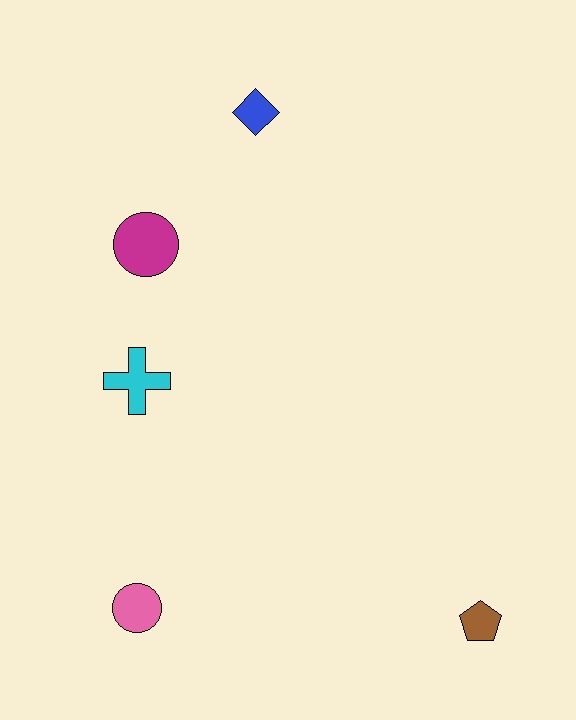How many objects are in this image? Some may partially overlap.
There are 5 objects.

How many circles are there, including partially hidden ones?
There are 2 circles.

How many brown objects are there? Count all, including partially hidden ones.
There is 1 brown object.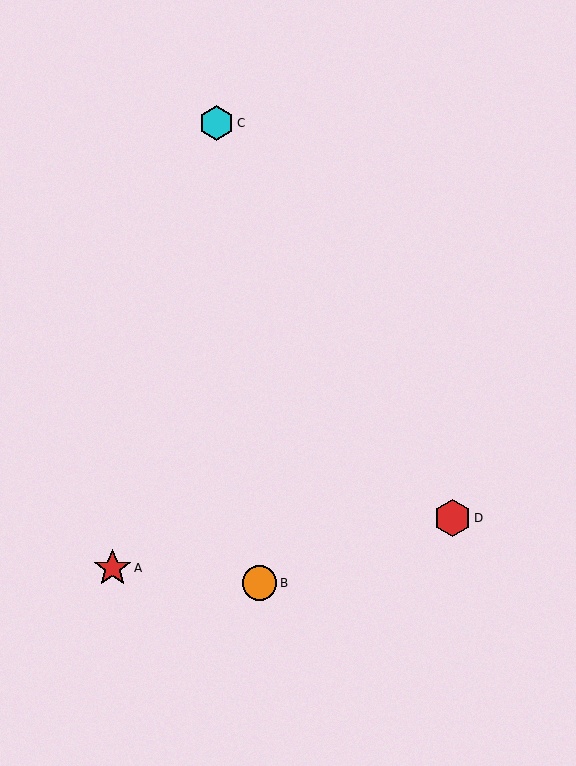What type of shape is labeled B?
Shape B is an orange circle.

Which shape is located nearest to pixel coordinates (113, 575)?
The red star (labeled A) at (113, 568) is nearest to that location.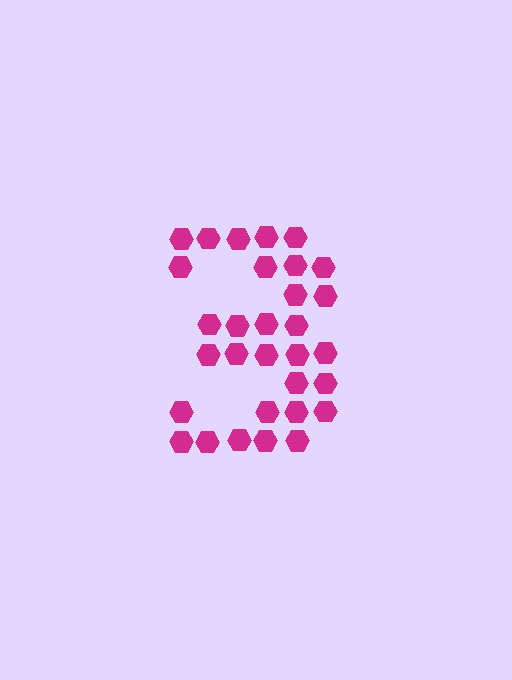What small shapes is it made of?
It is made of small hexagons.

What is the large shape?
The large shape is the digit 3.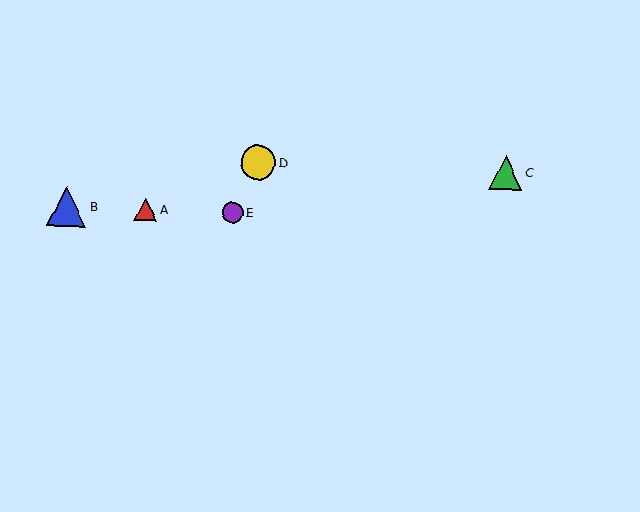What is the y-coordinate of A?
Object A is at y≈209.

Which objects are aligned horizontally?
Objects A, B, E are aligned horizontally.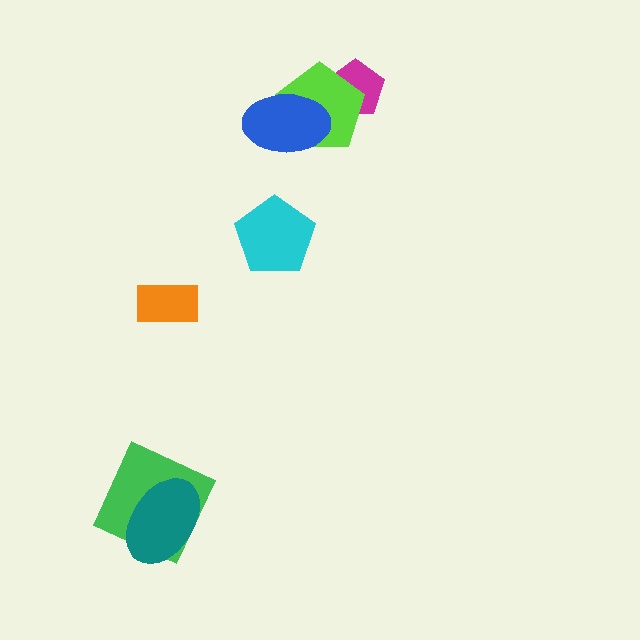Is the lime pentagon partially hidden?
Yes, it is partially covered by another shape.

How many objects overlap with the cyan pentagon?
0 objects overlap with the cyan pentagon.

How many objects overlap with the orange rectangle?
0 objects overlap with the orange rectangle.